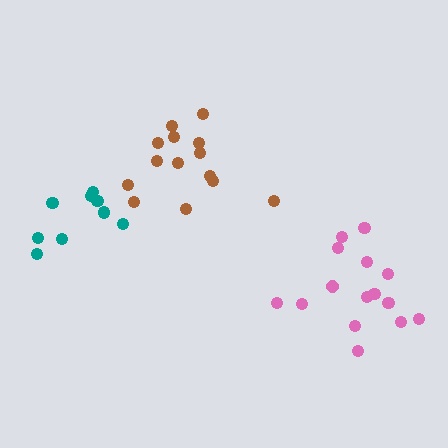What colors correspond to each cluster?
The clusters are colored: teal, brown, pink.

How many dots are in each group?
Group 1: 9 dots, Group 2: 14 dots, Group 3: 15 dots (38 total).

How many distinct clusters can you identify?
There are 3 distinct clusters.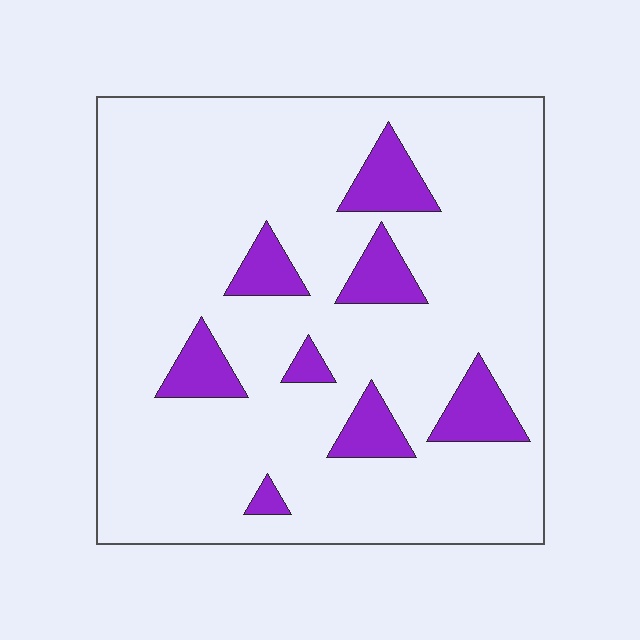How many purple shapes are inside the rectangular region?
8.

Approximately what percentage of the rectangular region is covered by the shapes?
Approximately 15%.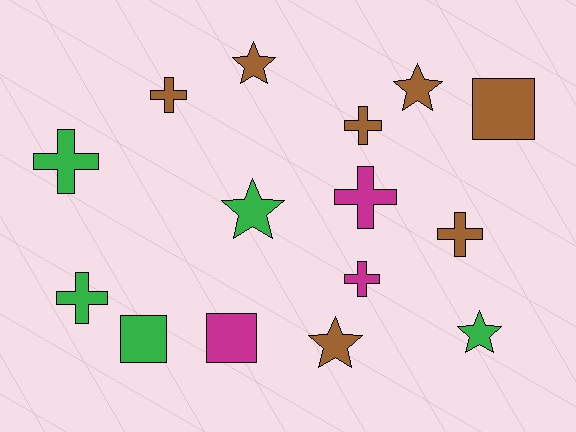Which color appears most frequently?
Brown, with 7 objects.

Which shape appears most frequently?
Cross, with 7 objects.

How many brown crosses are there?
There are 3 brown crosses.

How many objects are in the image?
There are 15 objects.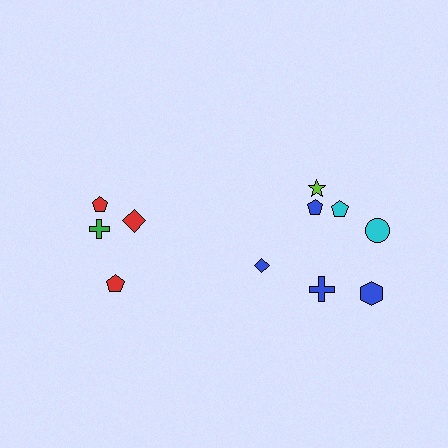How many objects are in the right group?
There are 7 objects.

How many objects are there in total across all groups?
There are 11 objects.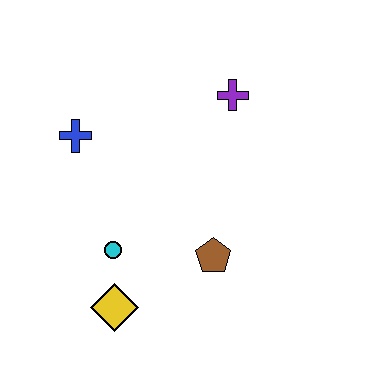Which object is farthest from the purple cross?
The yellow diamond is farthest from the purple cross.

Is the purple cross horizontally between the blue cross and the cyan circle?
No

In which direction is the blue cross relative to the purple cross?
The blue cross is to the left of the purple cross.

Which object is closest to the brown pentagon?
The cyan circle is closest to the brown pentagon.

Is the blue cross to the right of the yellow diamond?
No